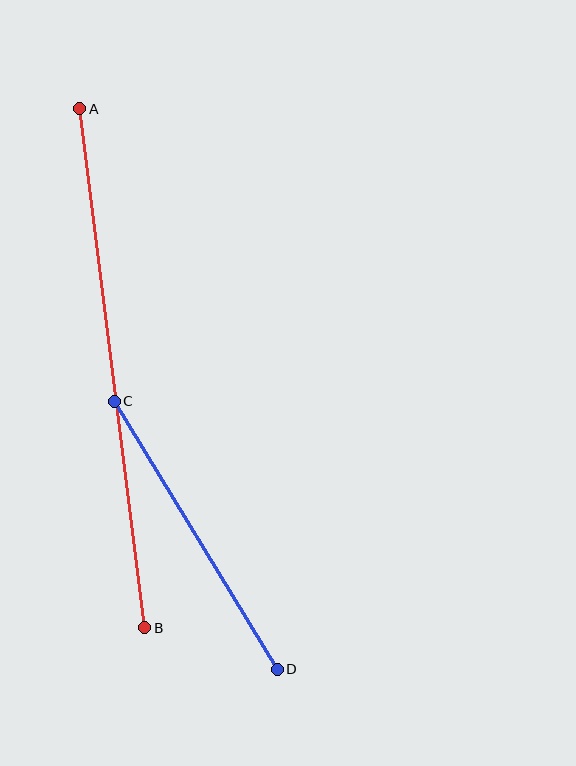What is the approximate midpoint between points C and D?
The midpoint is at approximately (196, 535) pixels.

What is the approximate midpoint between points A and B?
The midpoint is at approximately (112, 368) pixels.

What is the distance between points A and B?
The distance is approximately 523 pixels.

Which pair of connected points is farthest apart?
Points A and B are farthest apart.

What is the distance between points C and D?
The distance is approximately 313 pixels.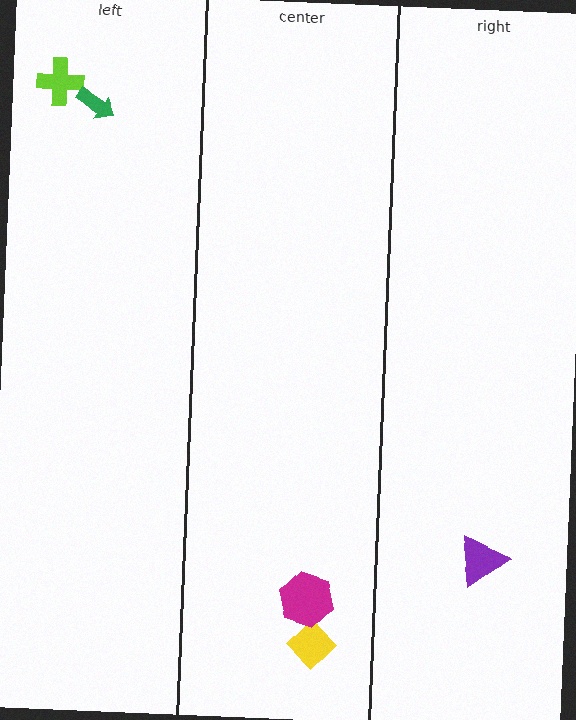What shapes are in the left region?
The lime cross, the green arrow.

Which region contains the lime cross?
The left region.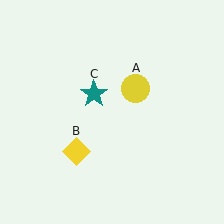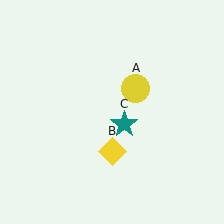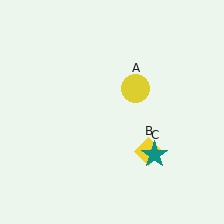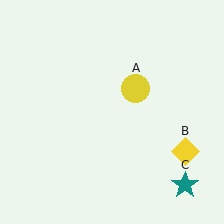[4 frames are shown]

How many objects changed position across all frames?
2 objects changed position: yellow diamond (object B), teal star (object C).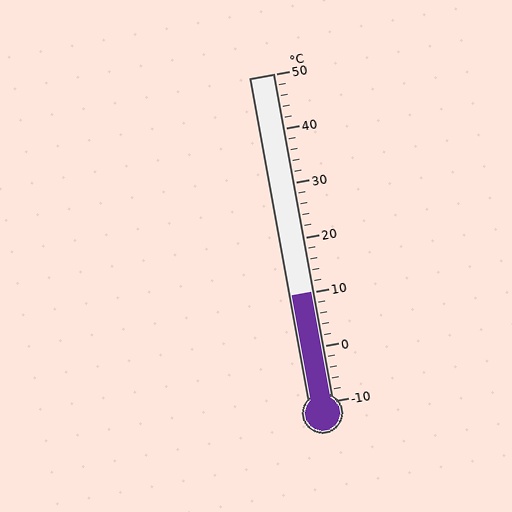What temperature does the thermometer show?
The thermometer shows approximately 10°C.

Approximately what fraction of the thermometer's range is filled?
The thermometer is filled to approximately 35% of its range.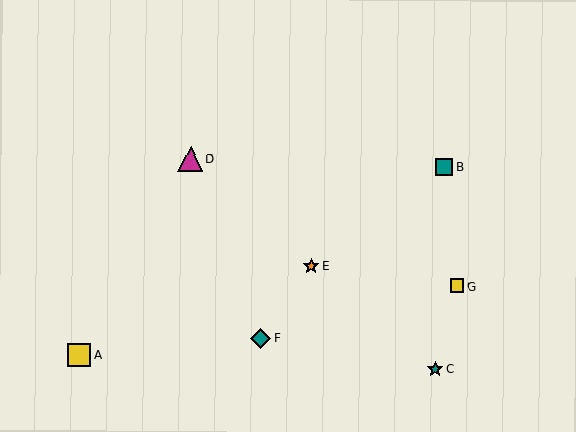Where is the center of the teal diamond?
The center of the teal diamond is at (261, 338).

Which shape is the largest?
The magenta triangle (labeled D) is the largest.